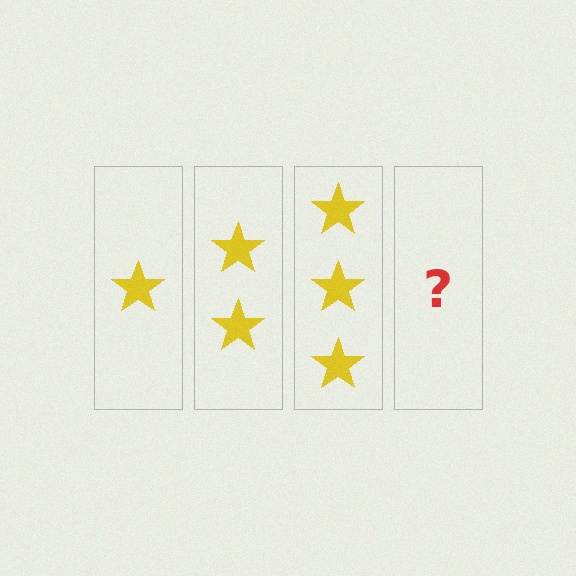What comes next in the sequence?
The next element should be 4 stars.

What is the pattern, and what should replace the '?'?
The pattern is that each step adds one more star. The '?' should be 4 stars.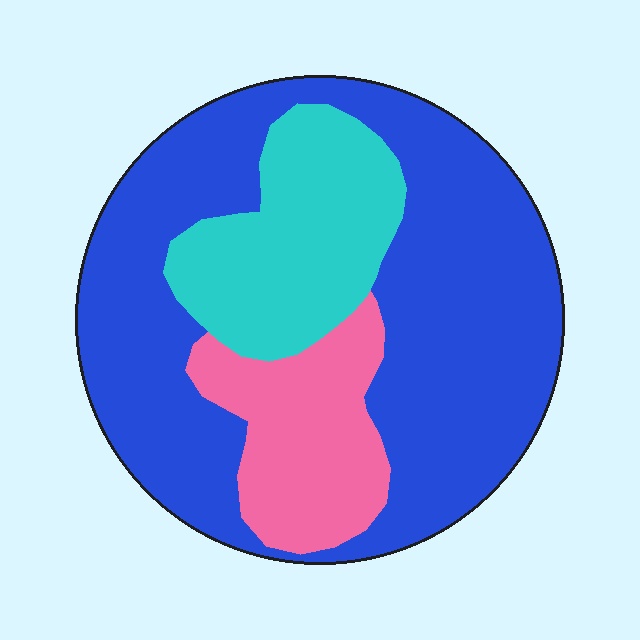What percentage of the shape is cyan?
Cyan covers roughly 20% of the shape.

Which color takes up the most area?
Blue, at roughly 65%.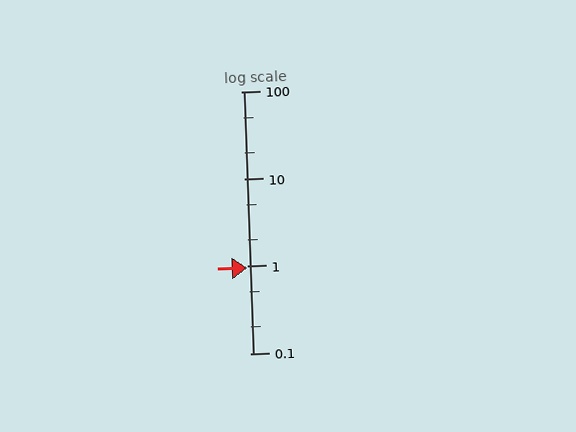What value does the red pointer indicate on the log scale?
The pointer indicates approximately 0.95.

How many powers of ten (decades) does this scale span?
The scale spans 3 decades, from 0.1 to 100.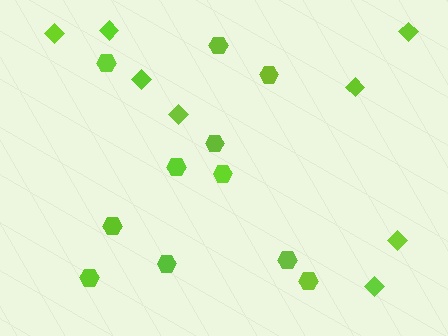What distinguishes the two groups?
There are 2 groups: one group of diamonds (8) and one group of hexagons (11).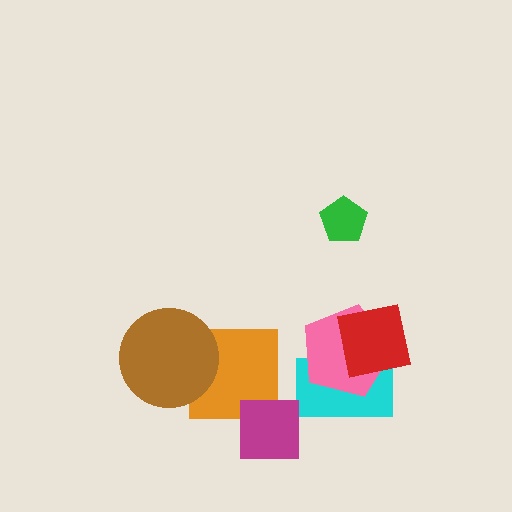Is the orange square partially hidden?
Yes, it is partially covered by another shape.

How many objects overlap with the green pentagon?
0 objects overlap with the green pentagon.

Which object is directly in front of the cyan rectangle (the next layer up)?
The pink pentagon is directly in front of the cyan rectangle.